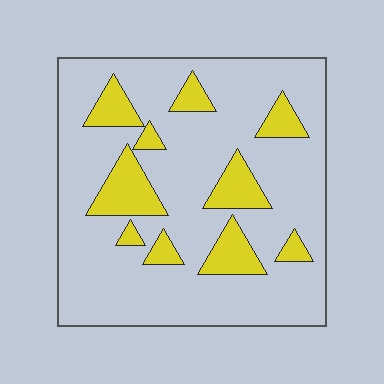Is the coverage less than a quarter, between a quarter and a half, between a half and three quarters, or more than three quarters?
Less than a quarter.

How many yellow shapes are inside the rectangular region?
10.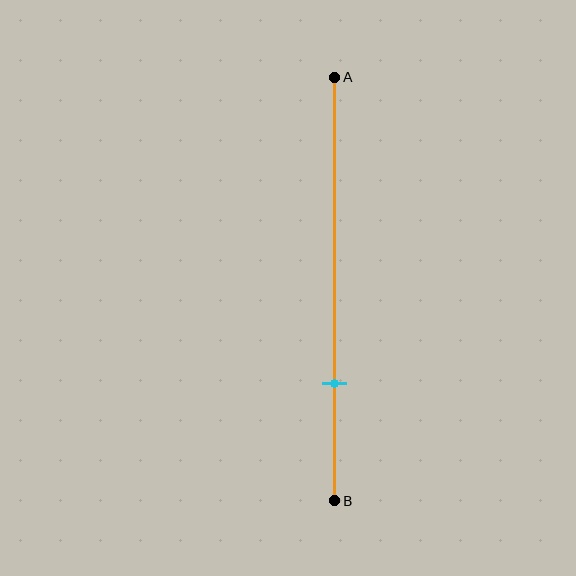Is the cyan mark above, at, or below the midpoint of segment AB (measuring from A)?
The cyan mark is below the midpoint of segment AB.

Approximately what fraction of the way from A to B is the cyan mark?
The cyan mark is approximately 70% of the way from A to B.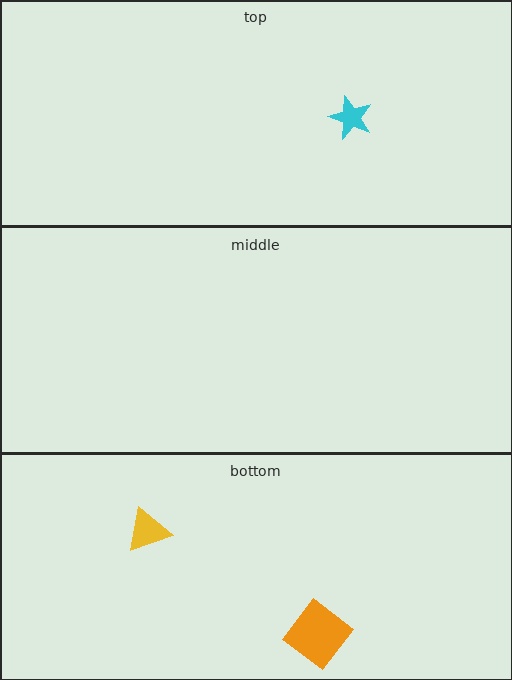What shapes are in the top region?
The cyan star.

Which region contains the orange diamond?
The bottom region.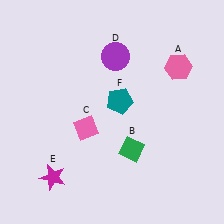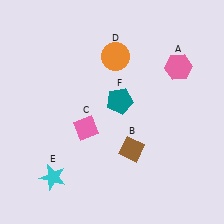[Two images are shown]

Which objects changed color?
B changed from green to brown. D changed from purple to orange. E changed from magenta to cyan.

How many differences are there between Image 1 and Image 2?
There are 3 differences between the two images.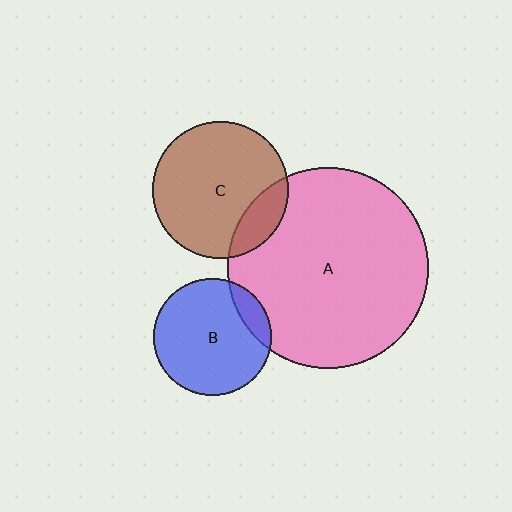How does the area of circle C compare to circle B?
Approximately 1.4 times.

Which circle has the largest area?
Circle A (pink).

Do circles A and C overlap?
Yes.